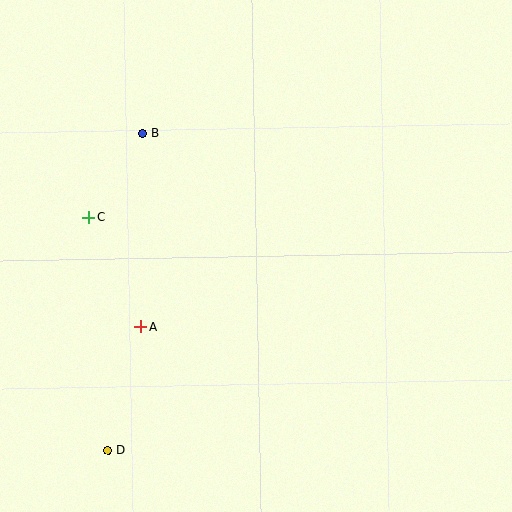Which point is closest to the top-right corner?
Point B is closest to the top-right corner.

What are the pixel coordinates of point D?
Point D is at (108, 450).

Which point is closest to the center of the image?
Point A at (141, 327) is closest to the center.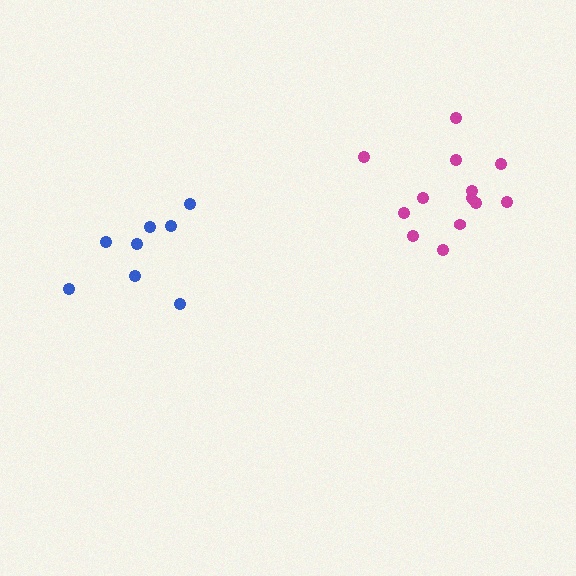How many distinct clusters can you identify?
There are 2 distinct clusters.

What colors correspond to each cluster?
The clusters are colored: blue, magenta.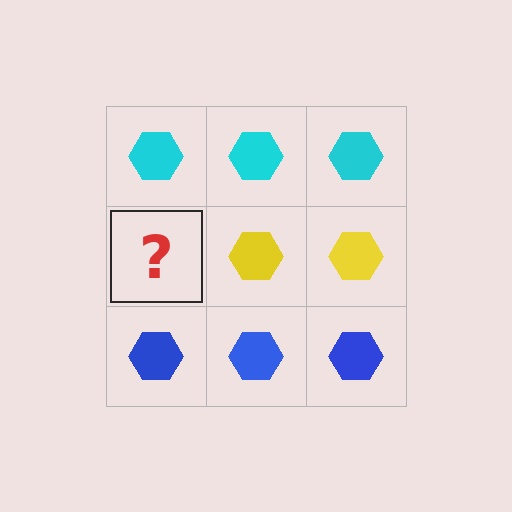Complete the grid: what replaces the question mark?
The question mark should be replaced with a yellow hexagon.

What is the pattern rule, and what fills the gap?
The rule is that each row has a consistent color. The gap should be filled with a yellow hexagon.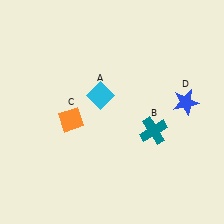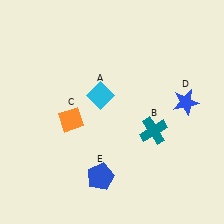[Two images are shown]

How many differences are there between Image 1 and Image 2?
There is 1 difference between the two images.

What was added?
A blue pentagon (E) was added in Image 2.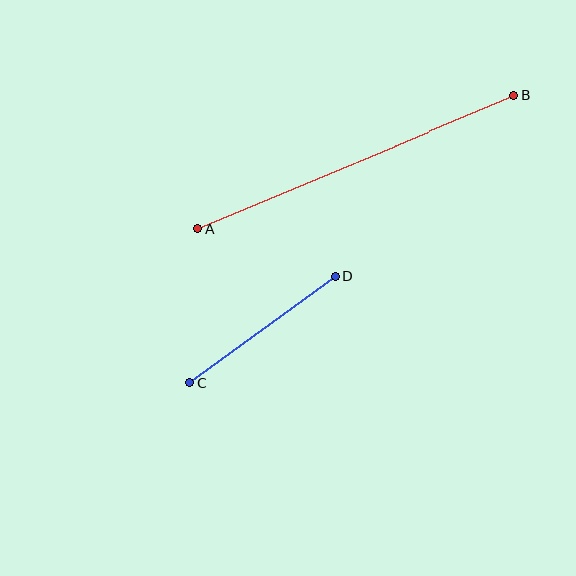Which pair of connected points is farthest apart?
Points A and B are farthest apart.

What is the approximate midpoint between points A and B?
The midpoint is at approximately (356, 162) pixels.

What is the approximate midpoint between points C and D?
The midpoint is at approximately (263, 330) pixels.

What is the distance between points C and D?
The distance is approximately 180 pixels.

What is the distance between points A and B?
The distance is approximately 344 pixels.